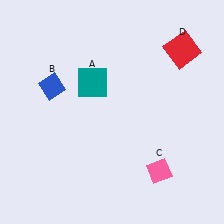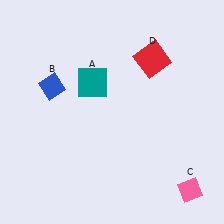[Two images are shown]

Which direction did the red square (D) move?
The red square (D) moved left.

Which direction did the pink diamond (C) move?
The pink diamond (C) moved right.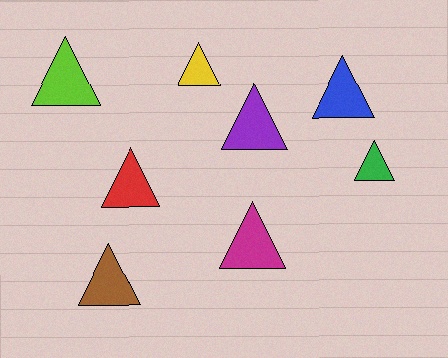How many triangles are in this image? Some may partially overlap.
There are 8 triangles.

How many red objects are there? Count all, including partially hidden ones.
There is 1 red object.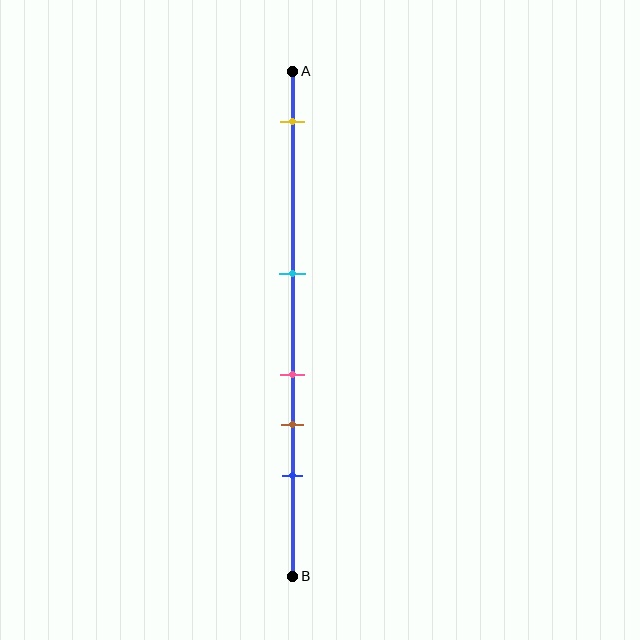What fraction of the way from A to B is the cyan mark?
The cyan mark is approximately 40% (0.4) of the way from A to B.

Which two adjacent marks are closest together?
The pink and brown marks are the closest adjacent pair.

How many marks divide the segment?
There are 5 marks dividing the segment.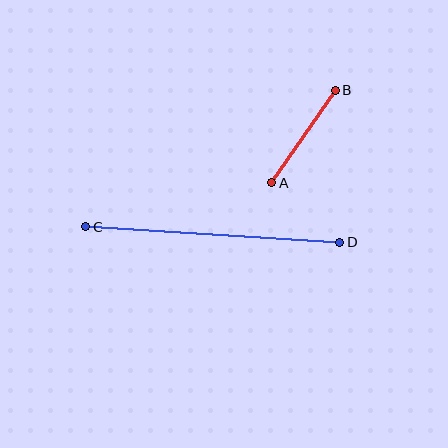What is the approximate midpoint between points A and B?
The midpoint is at approximately (304, 137) pixels.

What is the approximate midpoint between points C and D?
The midpoint is at approximately (213, 234) pixels.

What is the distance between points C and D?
The distance is approximately 254 pixels.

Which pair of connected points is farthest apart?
Points C and D are farthest apart.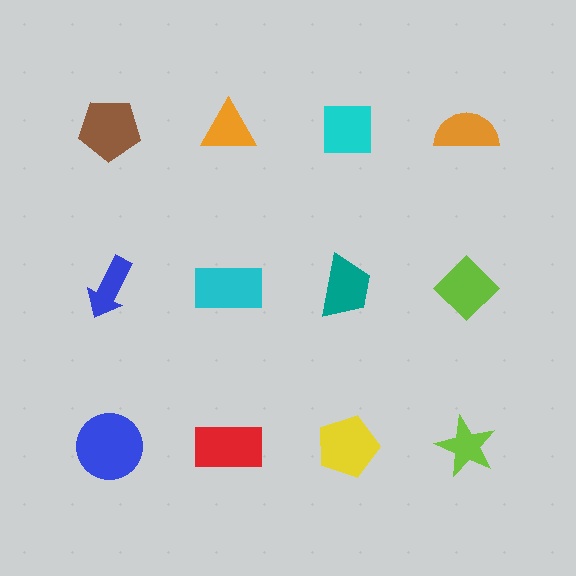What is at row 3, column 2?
A red rectangle.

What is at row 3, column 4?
A lime star.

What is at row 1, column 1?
A brown pentagon.